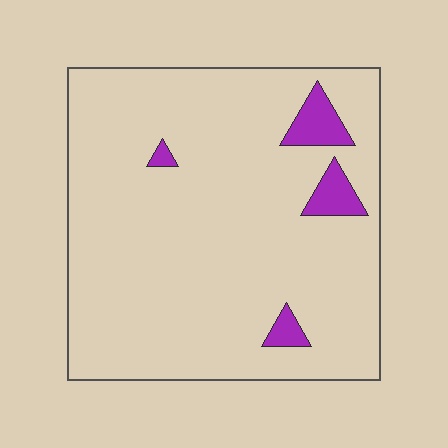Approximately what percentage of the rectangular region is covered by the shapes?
Approximately 5%.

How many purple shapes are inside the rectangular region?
4.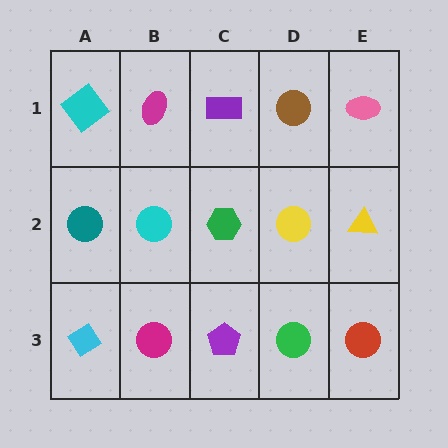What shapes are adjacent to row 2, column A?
A cyan diamond (row 1, column A), a cyan diamond (row 3, column A), a cyan circle (row 2, column B).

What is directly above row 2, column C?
A purple rectangle.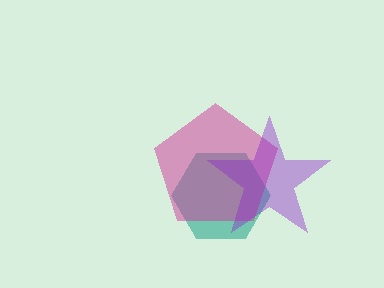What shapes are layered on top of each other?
The layered shapes are: a teal hexagon, a magenta pentagon, a purple star.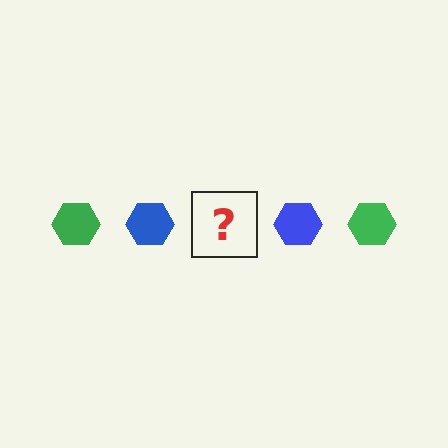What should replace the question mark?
The question mark should be replaced with a green hexagon.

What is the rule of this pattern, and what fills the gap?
The rule is that the pattern cycles through green, blue hexagons. The gap should be filled with a green hexagon.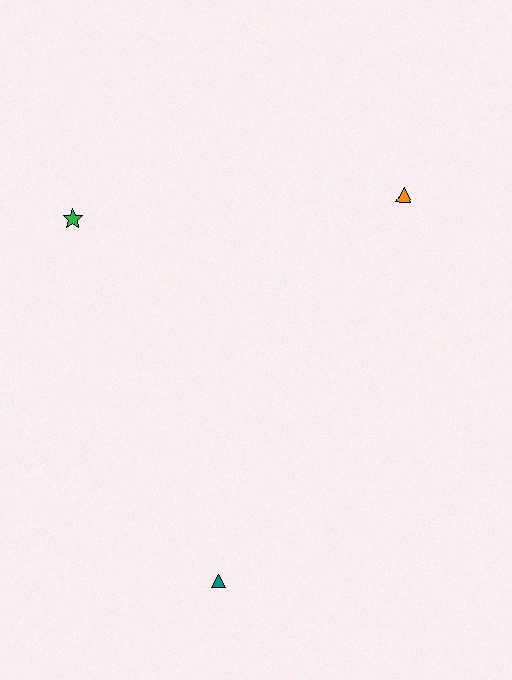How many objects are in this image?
There are 3 objects.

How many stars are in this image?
There is 1 star.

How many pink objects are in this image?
There are no pink objects.